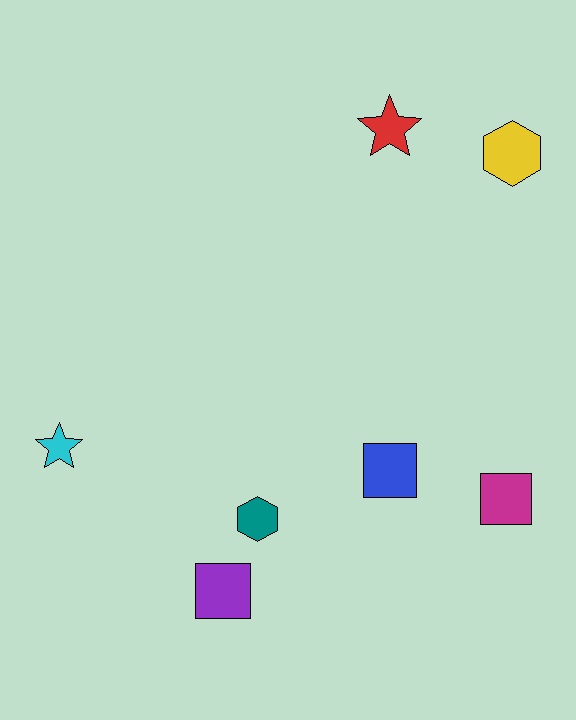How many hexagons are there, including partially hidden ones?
There are 2 hexagons.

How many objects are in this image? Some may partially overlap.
There are 7 objects.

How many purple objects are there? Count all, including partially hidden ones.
There is 1 purple object.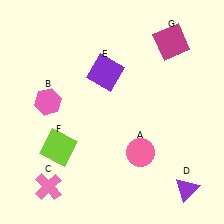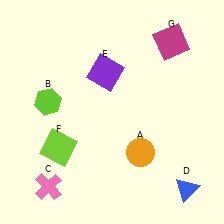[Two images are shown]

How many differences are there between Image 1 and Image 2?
There are 3 differences between the two images.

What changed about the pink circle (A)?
In Image 1, A is pink. In Image 2, it changed to orange.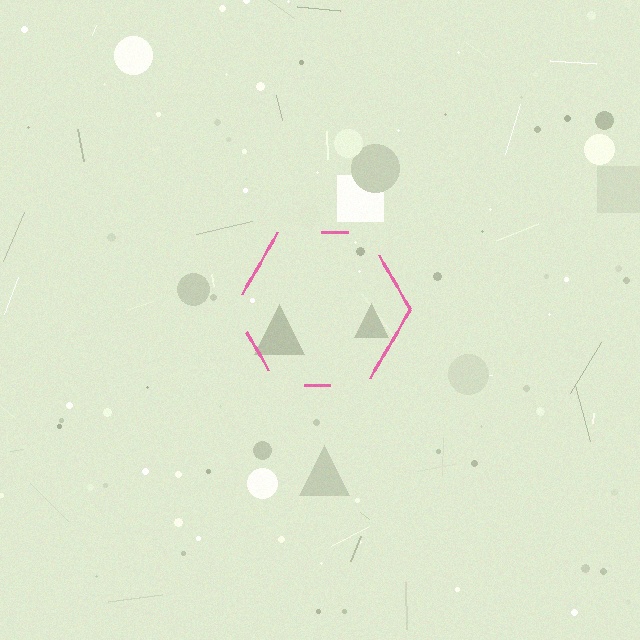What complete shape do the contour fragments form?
The contour fragments form a hexagon.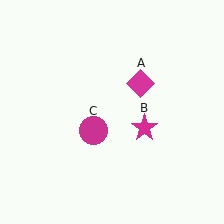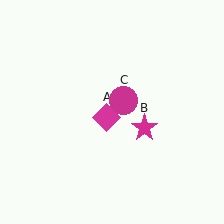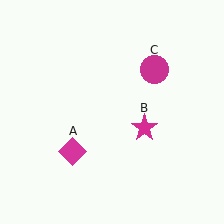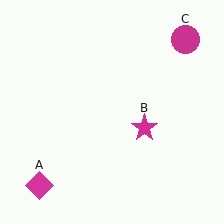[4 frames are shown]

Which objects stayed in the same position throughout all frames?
Magenta star (object B) remained stationary.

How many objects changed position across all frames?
2 objects changed position: magenta diamond (object A), magenta circle (object C).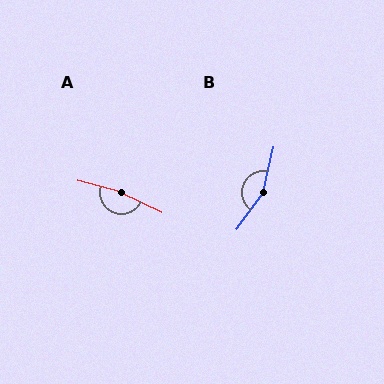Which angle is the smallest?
B, at approximately 156 degrees.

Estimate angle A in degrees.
Approximately 169 degrees.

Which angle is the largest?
A, at approximately 169 degrees.